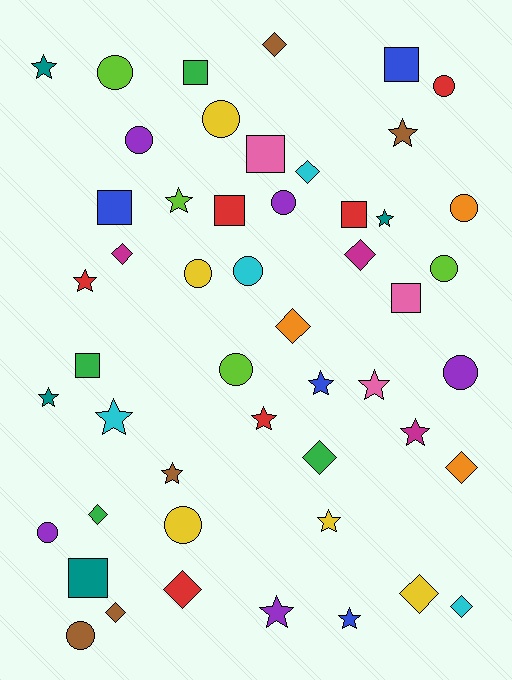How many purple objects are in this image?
There are 5 purple objects.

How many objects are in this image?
There are 50 objects.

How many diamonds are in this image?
There are 12 diamonds.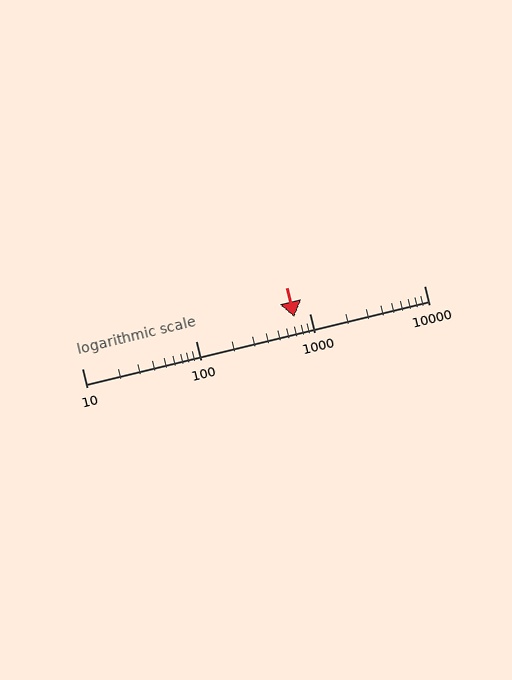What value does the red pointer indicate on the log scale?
The pointer indicates approximately 730.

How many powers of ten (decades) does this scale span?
The scale spans 3 decades, from 10 to 10000.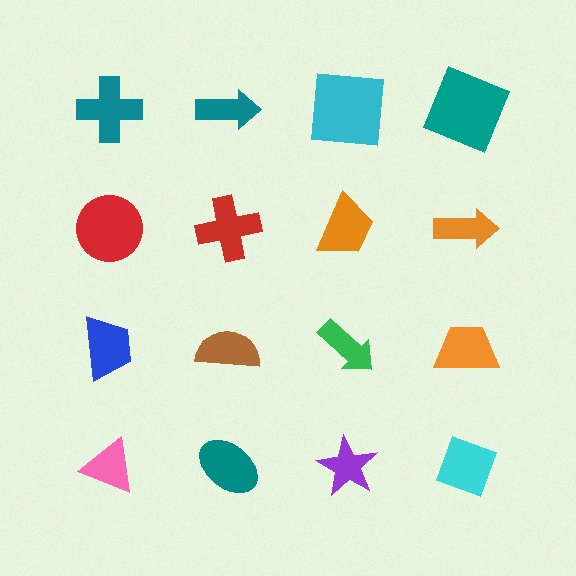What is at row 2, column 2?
A red cross.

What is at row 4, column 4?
A cyan diamond.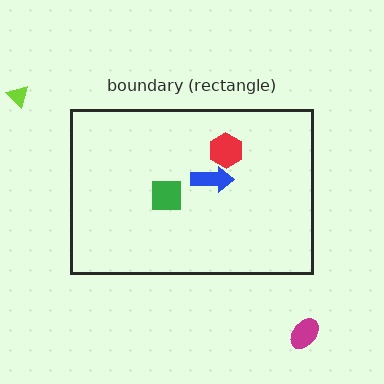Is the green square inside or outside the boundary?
Inside.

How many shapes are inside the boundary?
3 inside, 2 outside.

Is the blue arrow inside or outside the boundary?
Inside.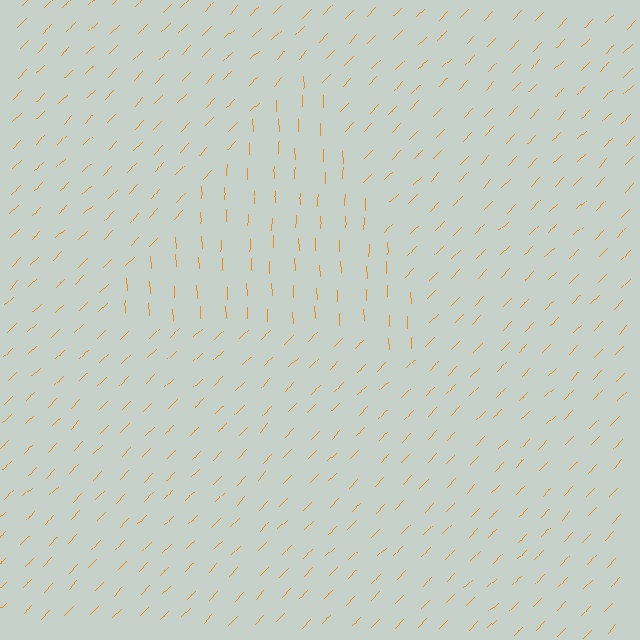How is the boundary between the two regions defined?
The boundary is defined purely by a change in line orientation (approximately 45 degrees difference). All lines are the same color and thickness.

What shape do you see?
I see a triangle.